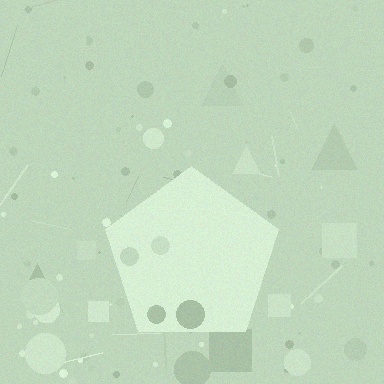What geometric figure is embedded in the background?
A pentagon is embedded in the background.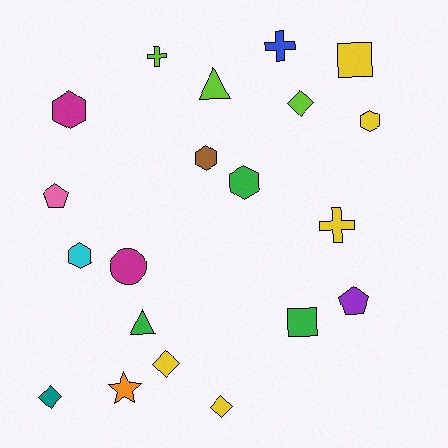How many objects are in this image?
There are 20 objects.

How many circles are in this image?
There is 1 circle.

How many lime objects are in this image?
There are 3 lime objects.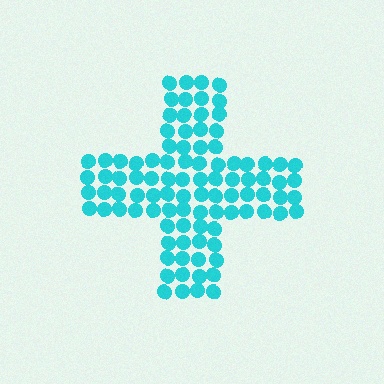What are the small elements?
The small elements are circles.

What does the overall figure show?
The overall figure shows a cross.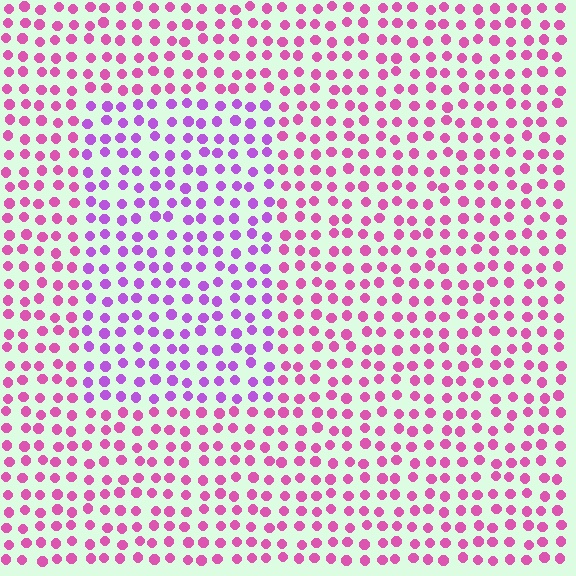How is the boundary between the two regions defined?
The boundary is defined purely by a slight shift in hue (about 35 degrees). Spacing, size, and orientation are identical on both sides.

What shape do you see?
I see a rectangle.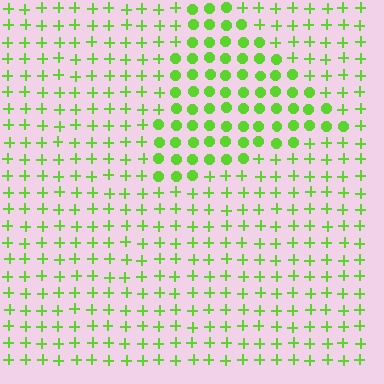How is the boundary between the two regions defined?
The boundary is defined by a change in element shape: circles inside vs. plus signs outside. All elements share the same color and spacing.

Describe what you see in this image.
The image is filled with small lime elements arranged in a uniform grid. A triangle-shaped region contains circles, while the surrounding area contains plus signs. The boundary is defined purely by the change in element shape.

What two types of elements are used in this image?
The image uses circles inside the triangle region and plus signs outside it.